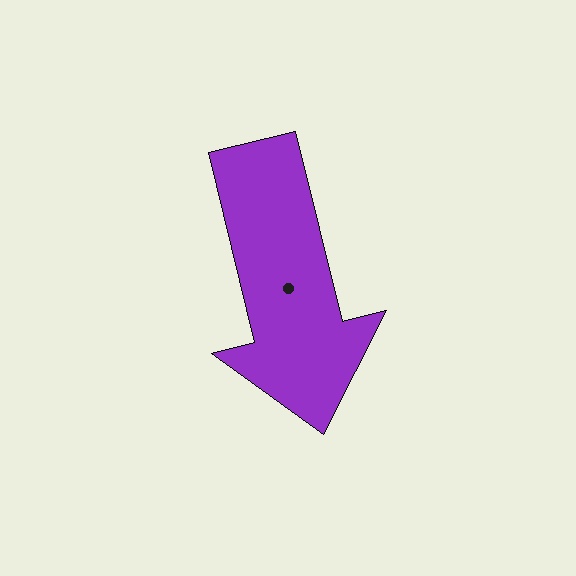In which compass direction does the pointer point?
South.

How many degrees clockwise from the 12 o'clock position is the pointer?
Approximately 166 degrees.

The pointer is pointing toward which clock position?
Roughly 6 o'clock.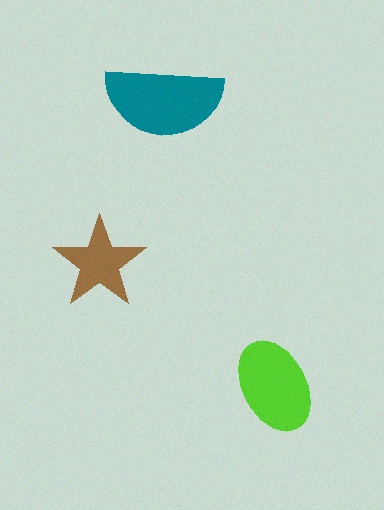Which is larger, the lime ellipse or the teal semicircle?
The teal semicircle.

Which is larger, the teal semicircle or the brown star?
The teal semicircle.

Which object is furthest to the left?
The brown star is leftmost.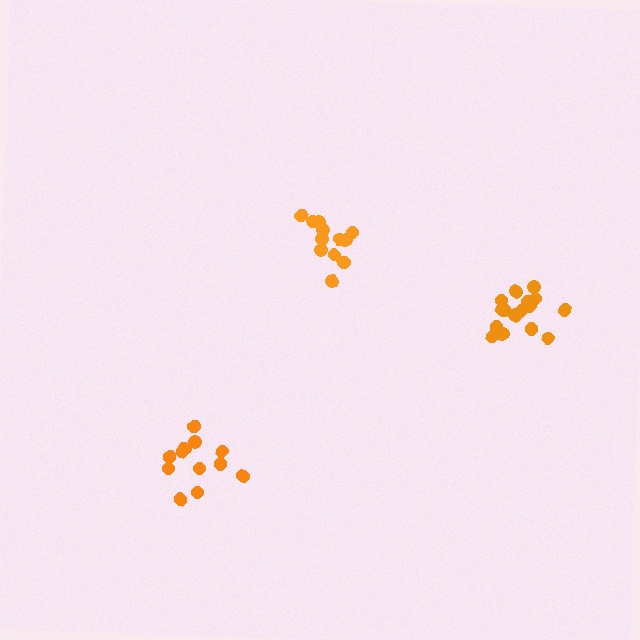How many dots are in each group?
Group 1: 12 dots, Group 2: 12 dots, Group 3: 16 dots (40 total).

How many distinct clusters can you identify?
There are 3 distinct clusters.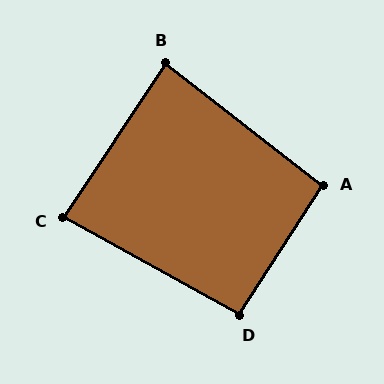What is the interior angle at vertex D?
Approximately 94 degrees (approximately right).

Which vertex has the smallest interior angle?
C, at approximately 85 degrees.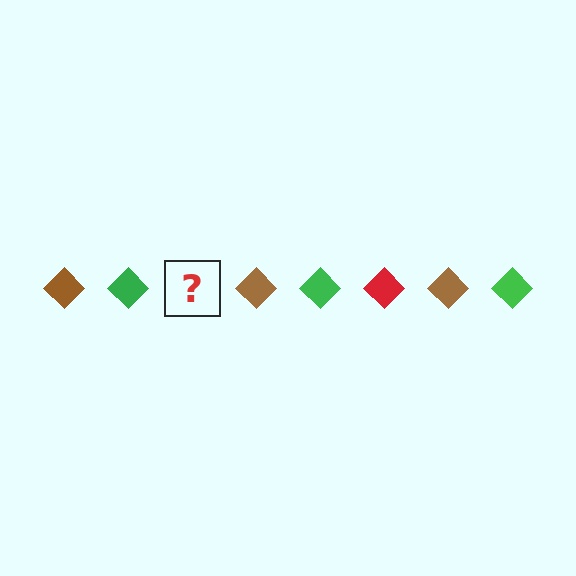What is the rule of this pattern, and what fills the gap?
The rule is that the pattern cycles through brown, green, red diamonds. The gap should be filled with a red diamond.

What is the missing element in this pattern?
The missing element is a red diamond.